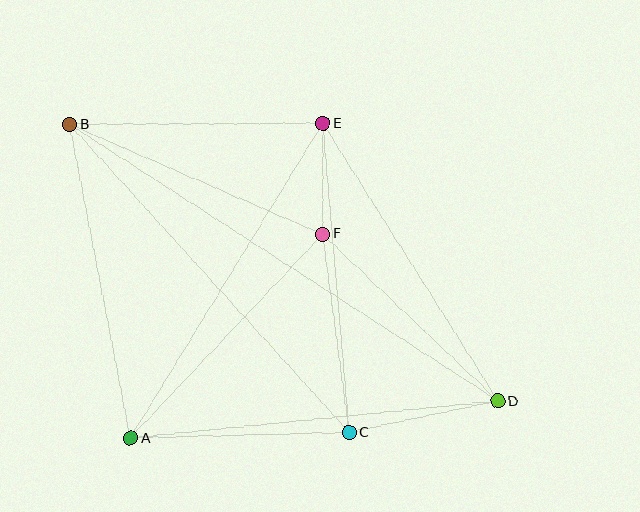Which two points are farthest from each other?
Points B and D are farthest from each other.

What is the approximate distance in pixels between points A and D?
The distance between A and D is approximately 369 pixels.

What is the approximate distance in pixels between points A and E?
The distance between A and E is approximately 369 pixels.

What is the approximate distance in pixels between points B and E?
The distance between B and E is approximately 253 pixels.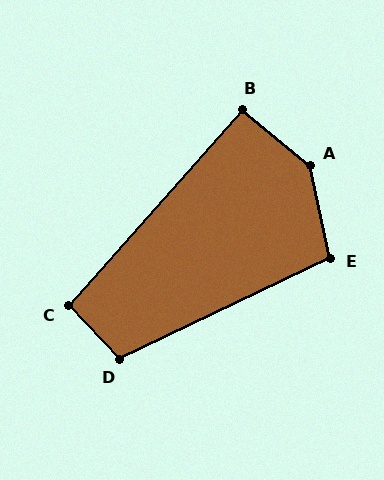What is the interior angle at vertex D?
Approximately 108 degrees (obtuse).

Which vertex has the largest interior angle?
A, at approximately 142 degrees.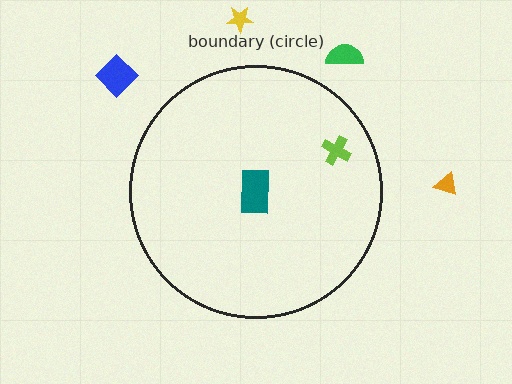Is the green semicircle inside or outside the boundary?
Outside.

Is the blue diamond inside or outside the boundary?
Outside.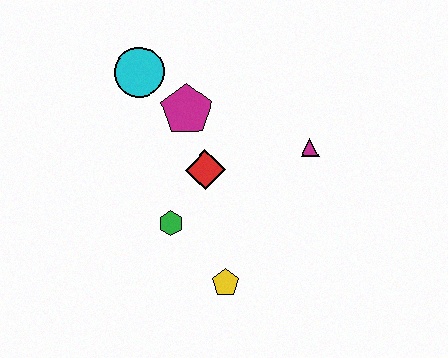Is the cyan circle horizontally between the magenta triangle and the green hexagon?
No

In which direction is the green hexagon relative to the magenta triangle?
The green hexagon is to the left of the magenta triangle.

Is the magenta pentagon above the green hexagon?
Yes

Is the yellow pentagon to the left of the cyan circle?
No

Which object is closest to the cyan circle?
The magenta pentagon is closest to the cyan circle.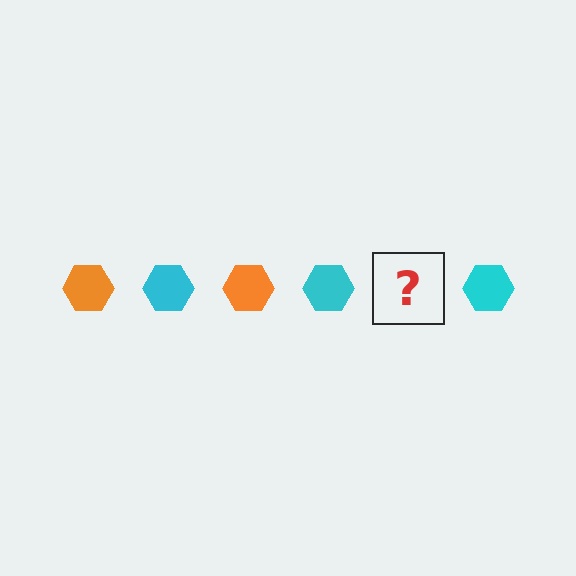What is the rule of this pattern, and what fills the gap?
The rule is that the pattern cycles through orange, cyan hexagons. The gap should be filled with an orange hexagon.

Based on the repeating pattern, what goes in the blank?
The blank should be an orange hexagon.